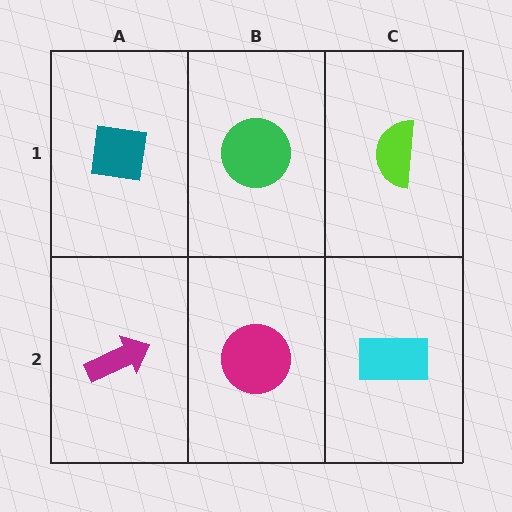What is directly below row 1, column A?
A magenta arrow.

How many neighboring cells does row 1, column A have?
2.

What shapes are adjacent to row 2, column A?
A teal square (row 1, column A), a magenta circle (row 2, column B).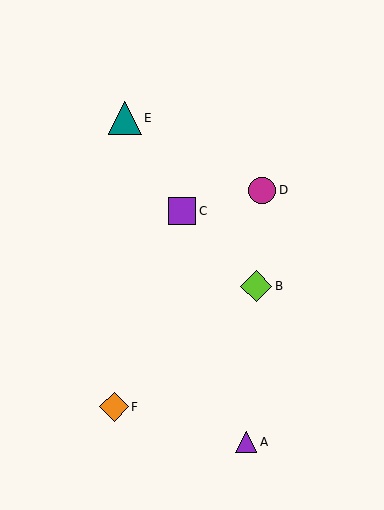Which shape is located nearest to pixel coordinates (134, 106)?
The teal triangle (labeled E) at (125, 118) is nearest to that location.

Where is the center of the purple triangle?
The center of the purple triangle is at (246, 442).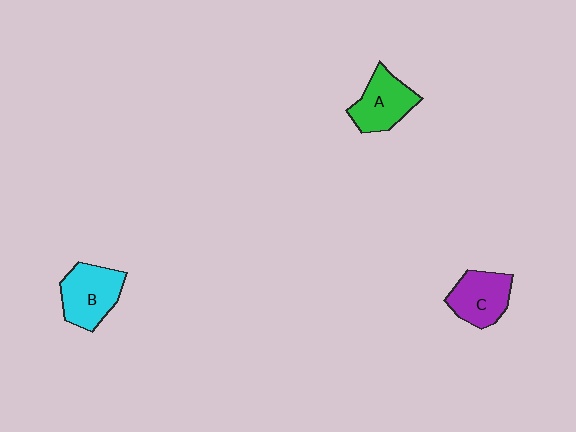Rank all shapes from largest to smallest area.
From largest to smallest: B (cyan), C (purple), A (green).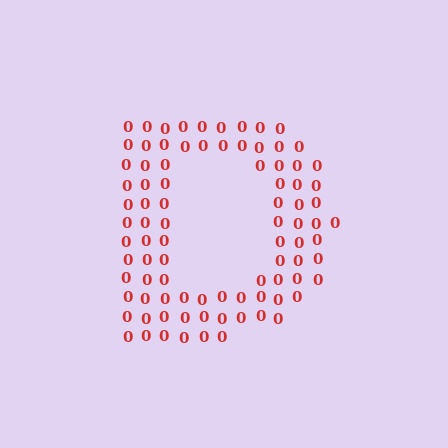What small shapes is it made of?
It is made of small digit 0's.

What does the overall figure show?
The overall figure shows the letter D.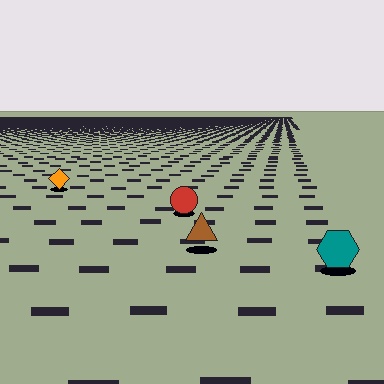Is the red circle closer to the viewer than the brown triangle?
No. The brown triangle is closer — you can tell from the texture gradient: the ground texture is coarser near it.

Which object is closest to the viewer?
The teal hexagon is closest. The texture marks near it are larger and more spread out.